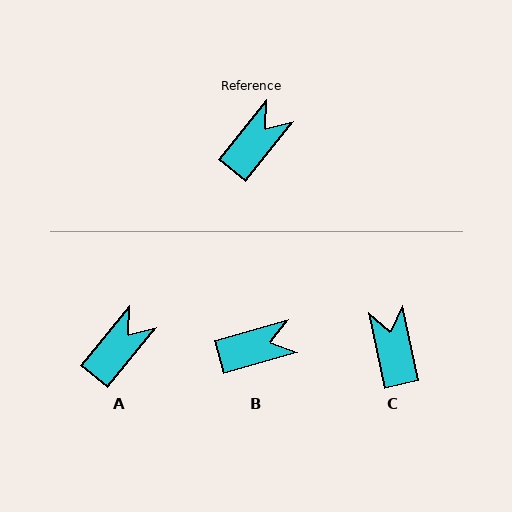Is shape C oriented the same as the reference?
No, it is off by about 51 degrees.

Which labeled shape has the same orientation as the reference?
A.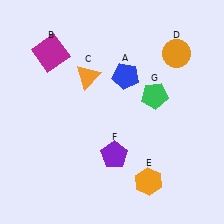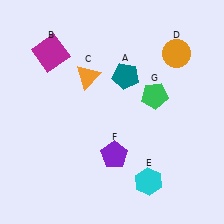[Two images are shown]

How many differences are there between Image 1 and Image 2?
There are 2 differences between the two images.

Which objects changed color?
A changed from blue to teal. E changed from orange to cyan.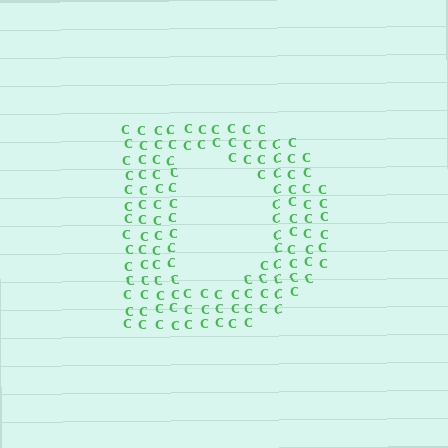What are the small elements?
The small elements are letter C's.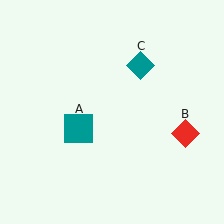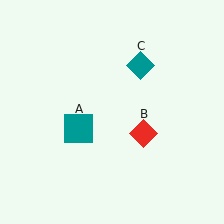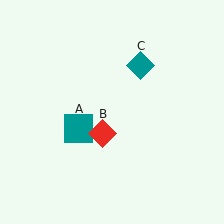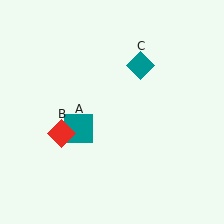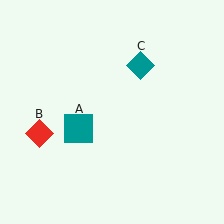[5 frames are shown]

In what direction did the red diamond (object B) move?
The red diamond (object B) moved left.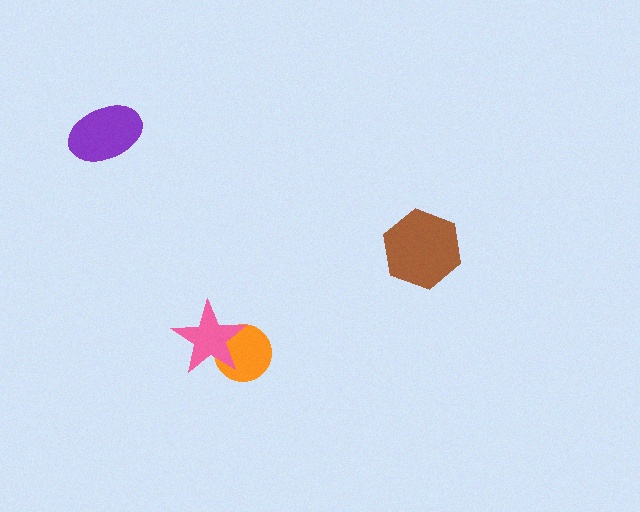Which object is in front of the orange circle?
The pink star is in front of the orange circle.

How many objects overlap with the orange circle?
1 object overlaps with the orange circle.